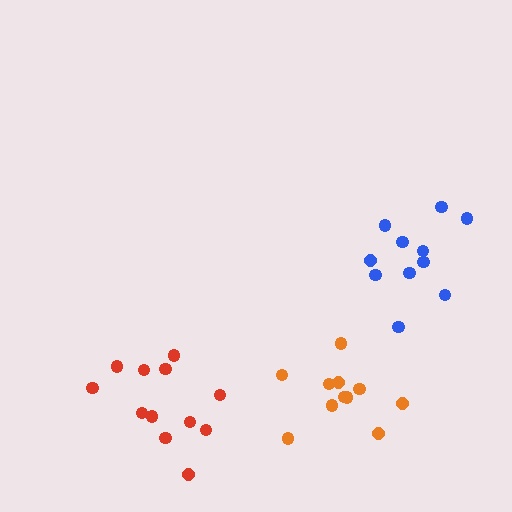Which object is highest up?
The blue cluster is topmost.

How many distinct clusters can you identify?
There are 3 distinct clusters.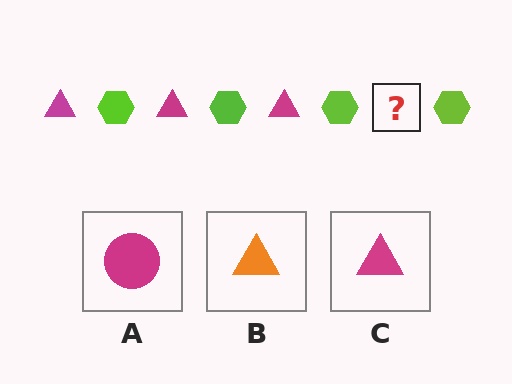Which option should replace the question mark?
Option C.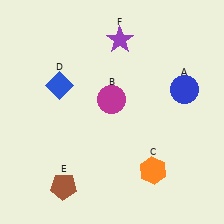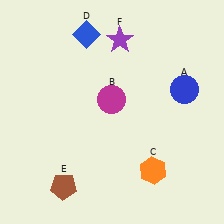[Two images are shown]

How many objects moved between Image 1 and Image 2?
1 object moved between the two images.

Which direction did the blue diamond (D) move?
The blue diamond (D) moved up.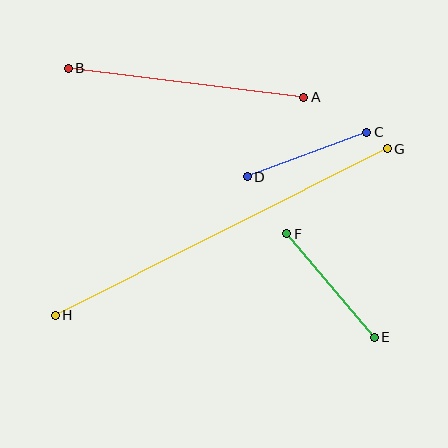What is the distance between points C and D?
The distance is approximately 128 pixels.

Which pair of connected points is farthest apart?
Points G and H are farthest apart.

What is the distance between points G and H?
The distance is approximately 371 pixels.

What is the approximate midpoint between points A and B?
The midpoint is at approximately (186, 83) pixels.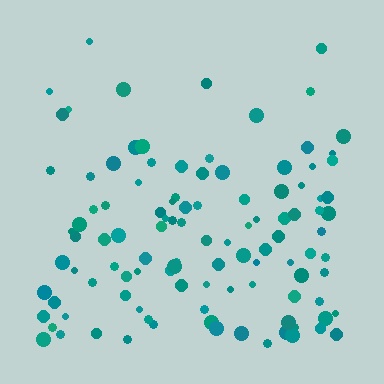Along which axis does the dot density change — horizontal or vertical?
Vertical.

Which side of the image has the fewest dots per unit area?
The top.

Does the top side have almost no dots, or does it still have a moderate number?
Still a moderate number, just noticeably fewer than the bottom.